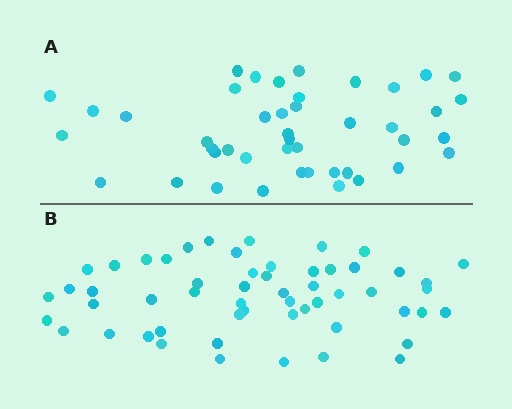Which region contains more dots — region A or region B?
Region B (the bottom region) has more dots.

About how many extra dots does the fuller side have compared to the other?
Region B has roughly 12 or so more dots than region A.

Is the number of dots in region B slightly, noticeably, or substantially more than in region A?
Region B has noticeably more, but not dramatically so. The ratio is roughly 1.2 to 1.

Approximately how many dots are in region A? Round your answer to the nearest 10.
About 40 dots. (The exact count is 44, which rounds to 40.)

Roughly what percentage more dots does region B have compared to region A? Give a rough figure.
About 25% more.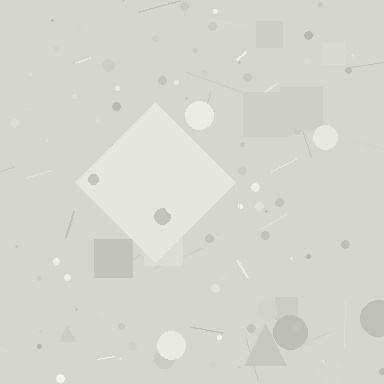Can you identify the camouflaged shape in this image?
The camouflaged shape is a diamond.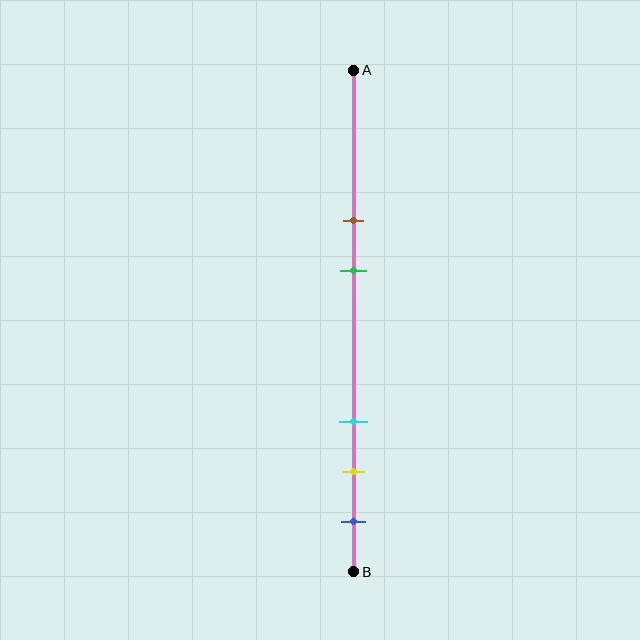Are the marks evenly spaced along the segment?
No, the marks are not evenly spaced.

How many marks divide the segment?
There are 5 marks dividing the segment.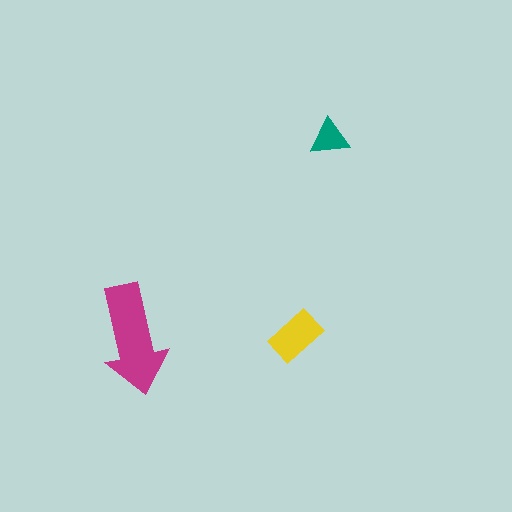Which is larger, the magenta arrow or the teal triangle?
The magenta arrow.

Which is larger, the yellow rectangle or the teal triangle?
The yellow rectangle.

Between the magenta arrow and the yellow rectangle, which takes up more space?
The magenta arrow.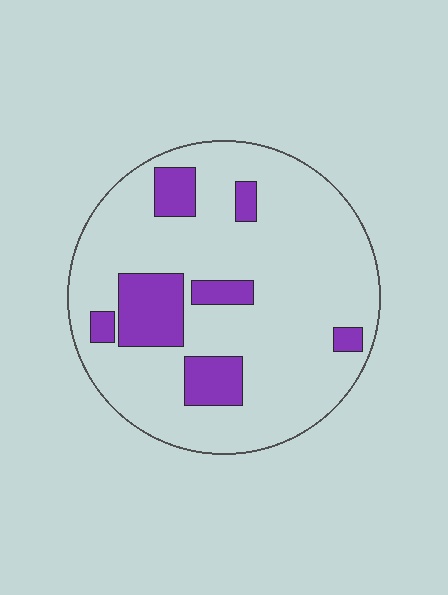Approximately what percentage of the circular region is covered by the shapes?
Approximately 20%.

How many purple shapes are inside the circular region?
7.